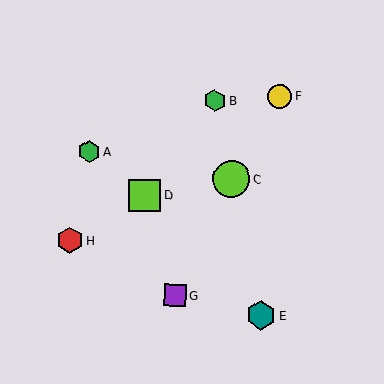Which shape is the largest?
The lime circle (labeled C) is the largest.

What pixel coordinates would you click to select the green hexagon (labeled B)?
Click at (215, 101) to select the green hexagon B.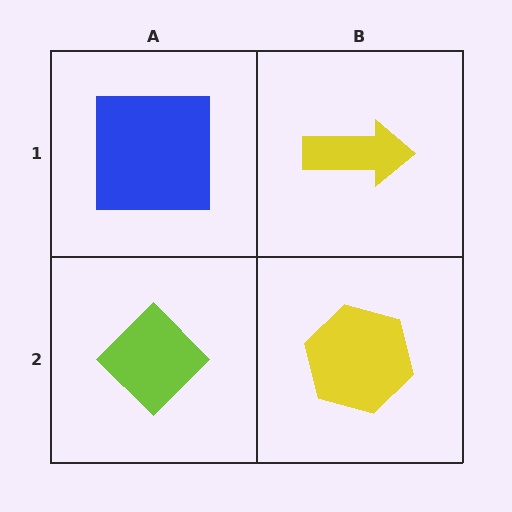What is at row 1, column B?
A yellow arrow.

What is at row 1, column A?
A blue square.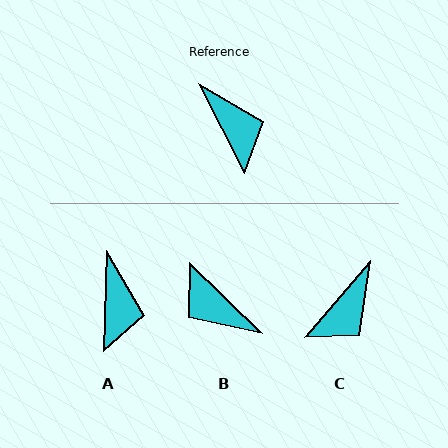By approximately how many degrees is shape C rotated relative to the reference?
Approximately 68 degrees clockwise.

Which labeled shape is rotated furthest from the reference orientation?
B, about 161 degrees away.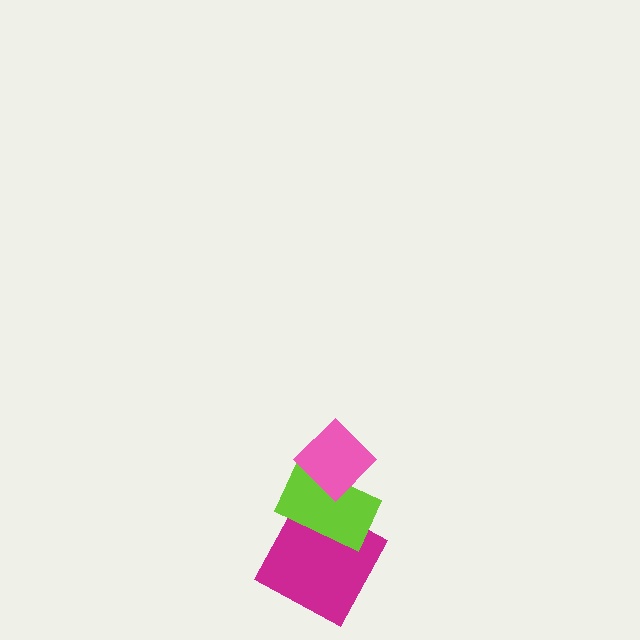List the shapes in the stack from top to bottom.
From top to bottom: the pink diamond, the lime rectangle, the magenta square.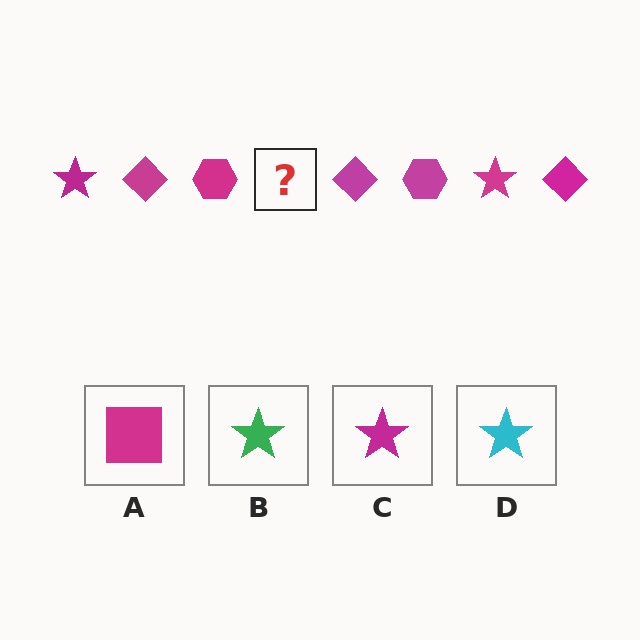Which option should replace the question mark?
Option C.